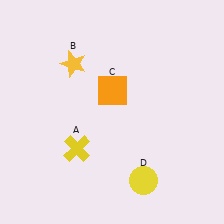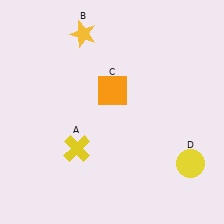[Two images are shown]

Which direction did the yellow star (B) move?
The yellow star (B) moved up.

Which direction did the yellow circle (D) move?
The yellow circle (D) moved right.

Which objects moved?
The objects that moved are: the yellow star (B), the yellow circle (D).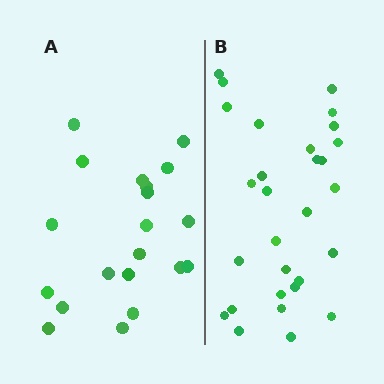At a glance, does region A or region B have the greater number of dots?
Region B (the right region) has more dots.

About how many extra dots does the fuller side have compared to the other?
Region B has roughly 8 or so more dots than region A.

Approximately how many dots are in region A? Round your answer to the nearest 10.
About 20 dots.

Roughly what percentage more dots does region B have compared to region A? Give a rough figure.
About 45% more.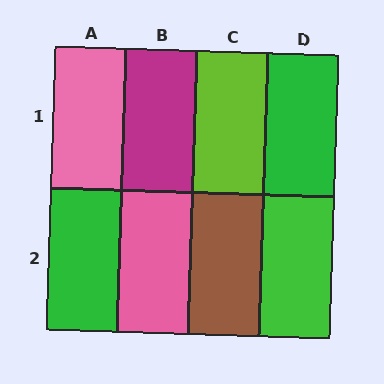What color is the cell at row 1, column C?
Lime.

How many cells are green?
3 cells are green.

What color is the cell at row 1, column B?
Magenta.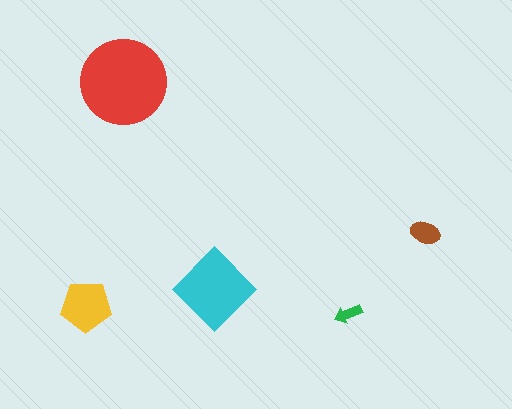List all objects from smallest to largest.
The green arrow, the brown ellipse, the yellow pentagon, the cyan diamond, the red circle.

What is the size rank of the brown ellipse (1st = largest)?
4th.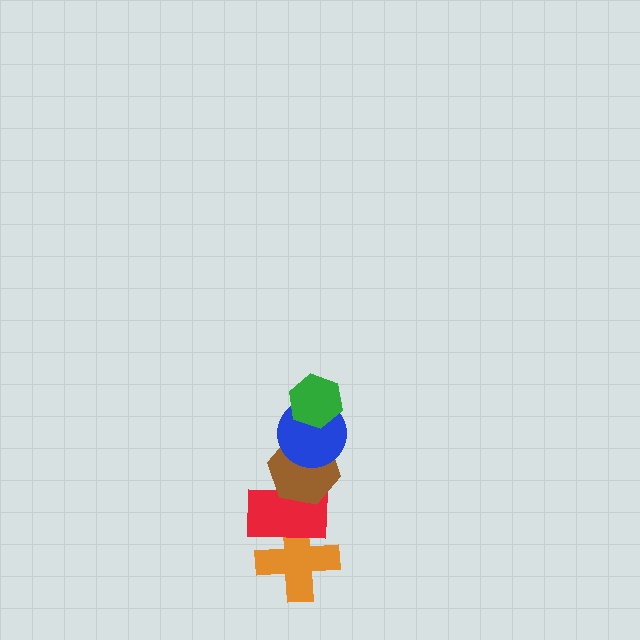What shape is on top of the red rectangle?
The brown hexagon is on top of the red rectangle.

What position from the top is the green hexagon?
The green hexagon is 1st from the top.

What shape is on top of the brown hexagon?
The blue circle is on top of the brown hexagon.